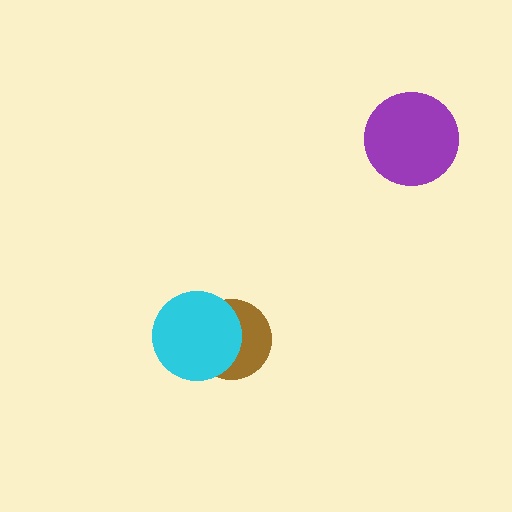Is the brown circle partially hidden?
Yes, it is partially covered by another shape.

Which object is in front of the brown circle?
The cyan circle is in front of the brown circle.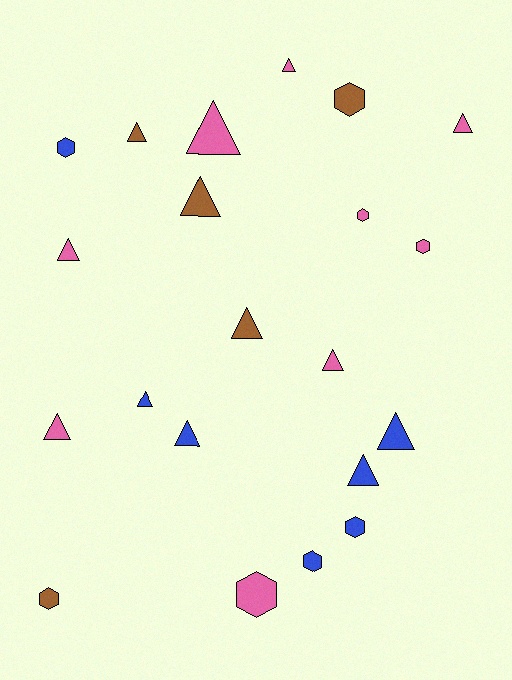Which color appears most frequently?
Pink, with 9 objects.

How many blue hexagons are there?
There are 3 blue hexagons.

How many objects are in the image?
There are 21 objects.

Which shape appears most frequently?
Triangle, with 13 objects.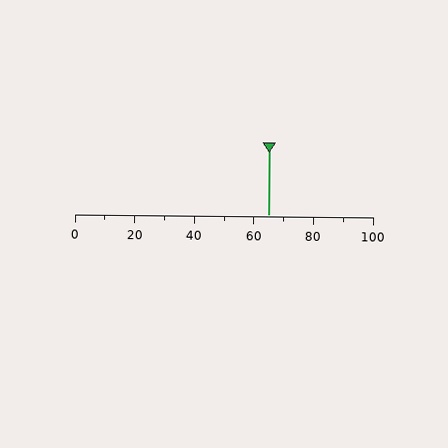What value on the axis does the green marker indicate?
The marker indicates approximately 65.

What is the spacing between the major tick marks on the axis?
The major ticks are spaced 20 apart.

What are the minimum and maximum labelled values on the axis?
The axis runs from 0 to 100.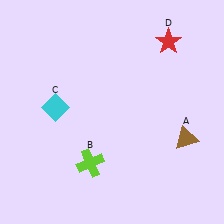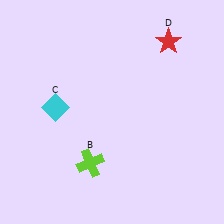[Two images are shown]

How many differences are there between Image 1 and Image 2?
There is 1 difference between the two images.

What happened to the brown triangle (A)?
The brown triangle (A) was removed in Image 2. It was in the bottom-right area of Image 1.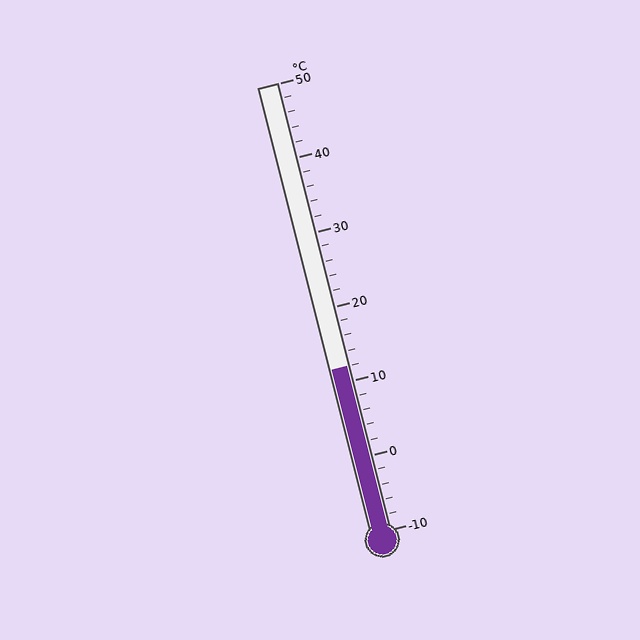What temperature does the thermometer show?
The thermometer shows approximately 12°C.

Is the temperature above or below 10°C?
The temperature is above 10°C.